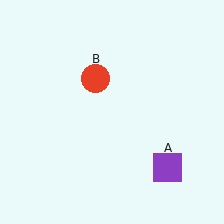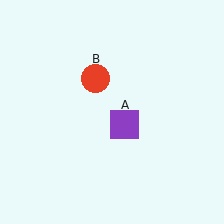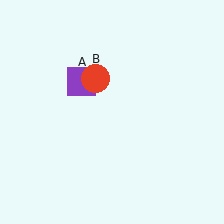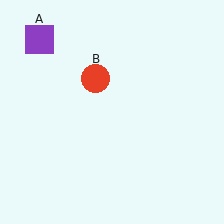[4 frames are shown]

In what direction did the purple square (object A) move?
The purple square (object A) moved up and to the left.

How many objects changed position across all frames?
1 object changed position: purple square (object A).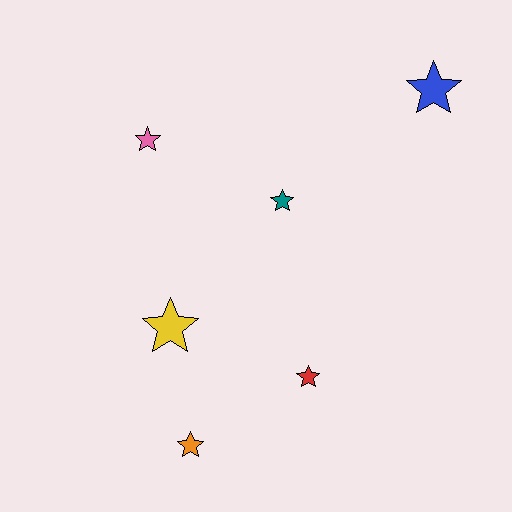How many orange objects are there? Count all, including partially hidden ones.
There is 1 orange object.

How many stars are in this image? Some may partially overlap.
There are 6 stars.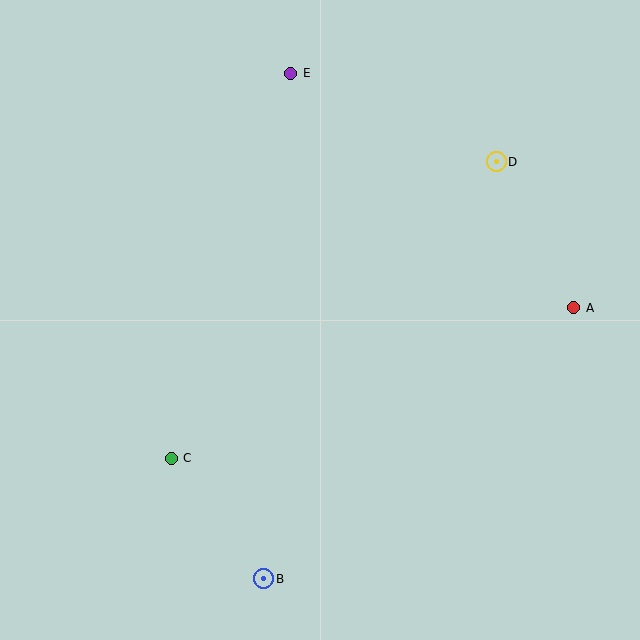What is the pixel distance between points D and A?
The distance between D and A is 165 pixels.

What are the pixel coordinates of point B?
Point B is at (264, 579).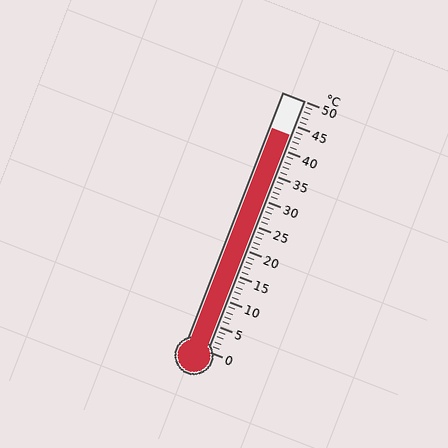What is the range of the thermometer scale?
The thermometer scale ranges from 0°C to 50°C.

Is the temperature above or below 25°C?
The temperature is above 25°C.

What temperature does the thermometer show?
The thermometer shows approximately 43°C.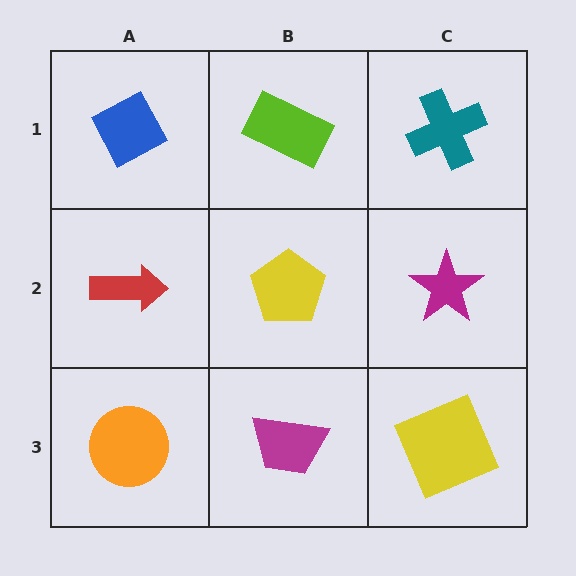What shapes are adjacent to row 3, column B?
A yellow pentagon (row 2, column B), an orange circle (row 3, column A), a yellow square (row 3, column C).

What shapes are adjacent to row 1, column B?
A yellow pentagon (row 2, column B), a blue diamond (row 1, column A), a teal cross (row 1, column C).